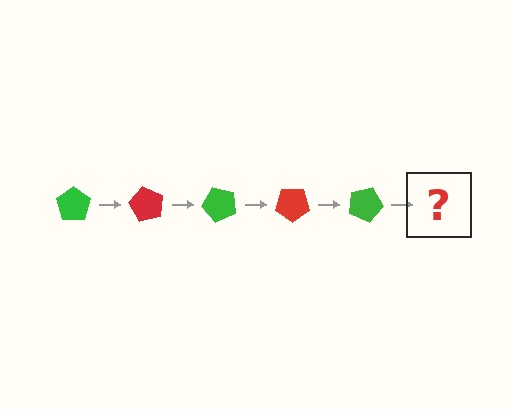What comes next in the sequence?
The next element should be a red pentagon, rotated 300 degrees from the start.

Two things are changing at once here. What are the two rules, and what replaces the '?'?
The two rules are that it rotates 60 degrees each step and the color cycles through green and red. The '?' should be a red pentagon, rotated 300 degrees from the start.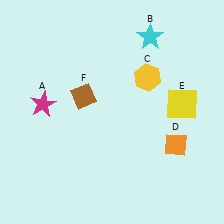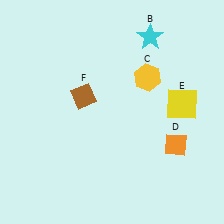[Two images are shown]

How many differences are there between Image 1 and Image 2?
There is 1 difference between the two images.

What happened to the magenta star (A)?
The magenta star (A) was removed in Image 2. It was in the top-left area of Image 1.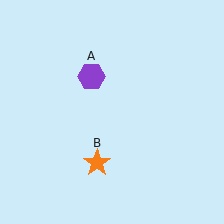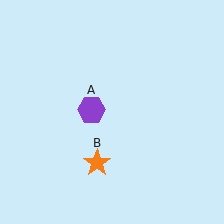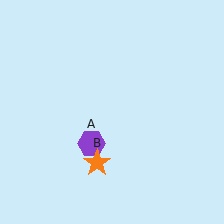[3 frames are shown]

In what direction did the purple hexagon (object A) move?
The purple hexagon (object A) moved down.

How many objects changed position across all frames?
1 object changed position: purple hexagon (object A).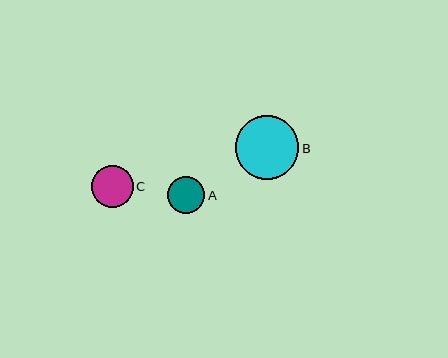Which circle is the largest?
Circle B is the largest with a size of approximately 63 pixels.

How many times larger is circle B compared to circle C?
Circle B is approximately 1.5 times the size of circle C.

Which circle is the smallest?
Circle A is the smallest with a size of approximately 37 pixels.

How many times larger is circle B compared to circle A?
Circle B is approximately 1.7 times the size of circle A.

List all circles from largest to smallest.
From largest to smallest: B, C, A.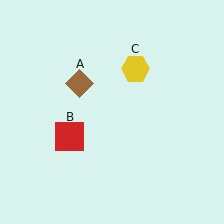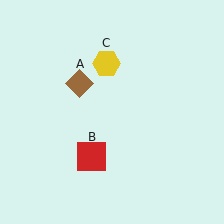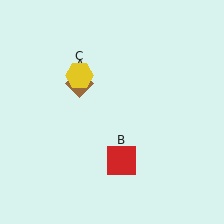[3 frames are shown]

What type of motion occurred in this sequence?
The red square (object B), yellow hexagon (object C) rotated counterclockwise around the center of the scene.